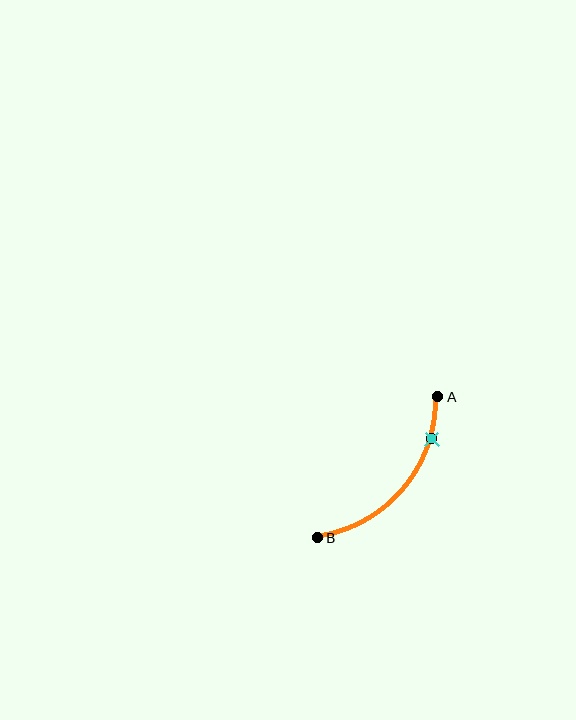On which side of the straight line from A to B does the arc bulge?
The arc bulges below and to the right of the straight line connecting A and B.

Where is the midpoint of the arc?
The arc midpoint is the point on the curve farthest from the straight line joining A and B. It sits below and to the right of that line.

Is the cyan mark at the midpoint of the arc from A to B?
No. The cyan mark lies on the arc but is closer to endpoint A. The arc midpoint would be at the point on the curve equidistant along the arc from both A and B.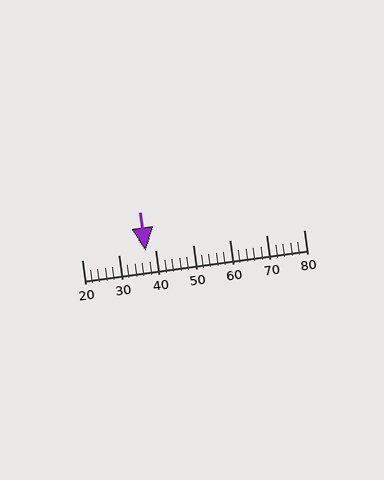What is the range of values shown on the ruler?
The ruler shows values from 20 to 80.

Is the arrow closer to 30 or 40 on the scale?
The arrow is closer to 40.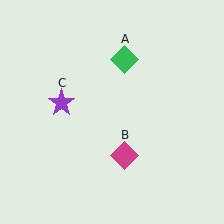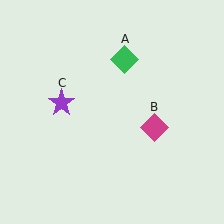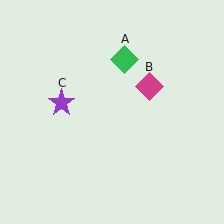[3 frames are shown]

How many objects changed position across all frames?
1 object changed position: magenta diamond (object B).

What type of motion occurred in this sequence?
The magenta diamond (object B) rotated counterclockwise around the center of the scene.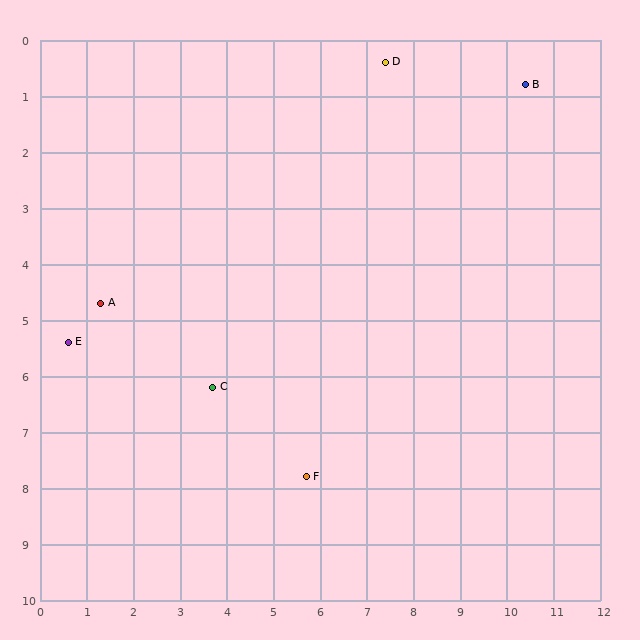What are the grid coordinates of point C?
Point C is at approximately (3.7, 6.2).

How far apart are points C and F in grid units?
Points C and F are about 2.6 grid units apart.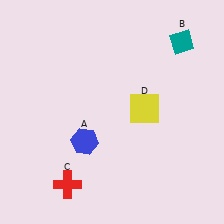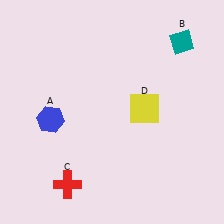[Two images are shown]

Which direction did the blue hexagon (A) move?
The blue hexagon (A) moved left.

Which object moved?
The blue hexagon (A) moved left.